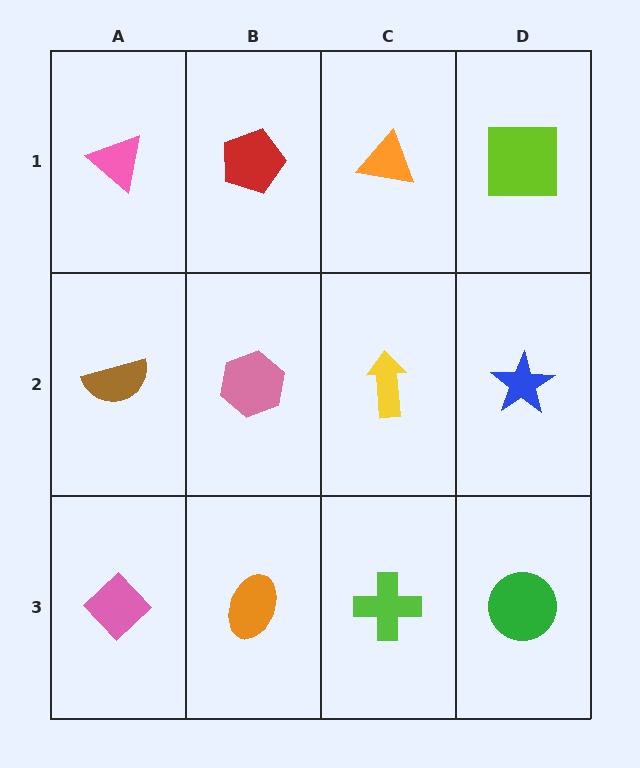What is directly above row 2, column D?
A lime square.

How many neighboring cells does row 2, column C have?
4.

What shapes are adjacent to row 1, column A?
A brown semicircle (row 2, column A), a red pentagon (row 1, column B).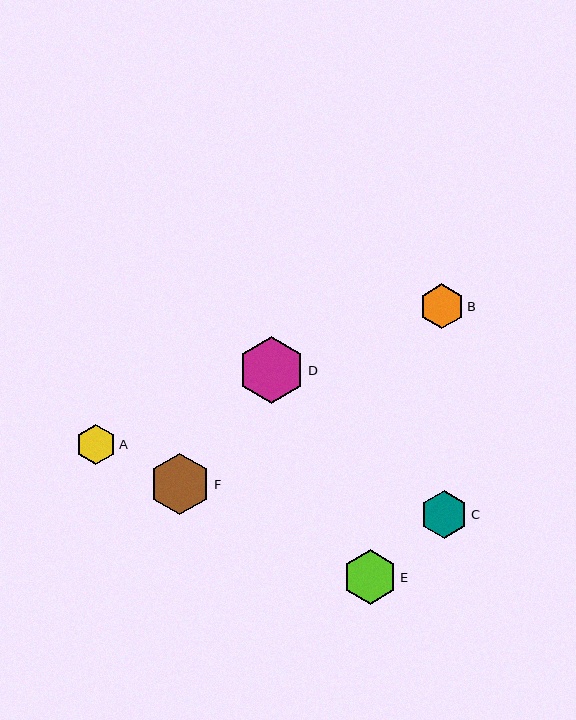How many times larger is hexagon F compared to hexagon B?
Hexagon F is approximately 1.4 times the size of hexagon B.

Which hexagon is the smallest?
Hexagon A is the smallest with a size of approximately 40 pixels.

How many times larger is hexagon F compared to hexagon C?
Hexagon F is approximately 1.3 times the size of hexagon C.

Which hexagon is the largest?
Hexagon D is the largest with a size of approximately 67 pixels.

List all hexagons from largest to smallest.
From largest to smallest: D, F, E, C, B, A.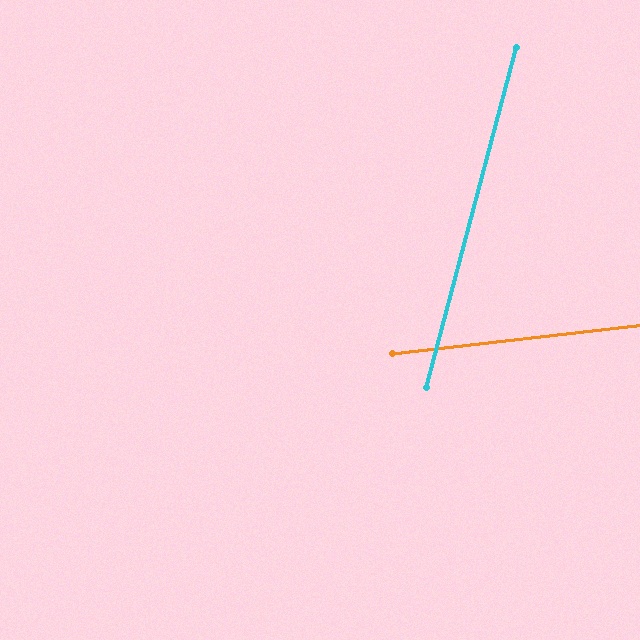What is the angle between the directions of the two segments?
Approximately 69 degrees.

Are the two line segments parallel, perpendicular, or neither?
Neither parallel nor perpendicular — they differ by about 69°.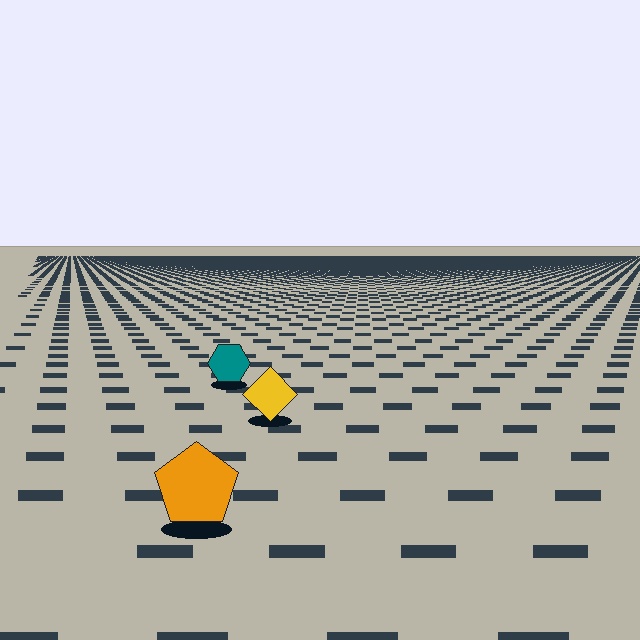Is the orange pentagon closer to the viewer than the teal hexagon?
Yes. The orange pentagon is closer — you can tell from the texture gradient: the ground texture is coarser near it.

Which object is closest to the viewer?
The orange pentagon is closest. The texture marks near it are larger and more spread out.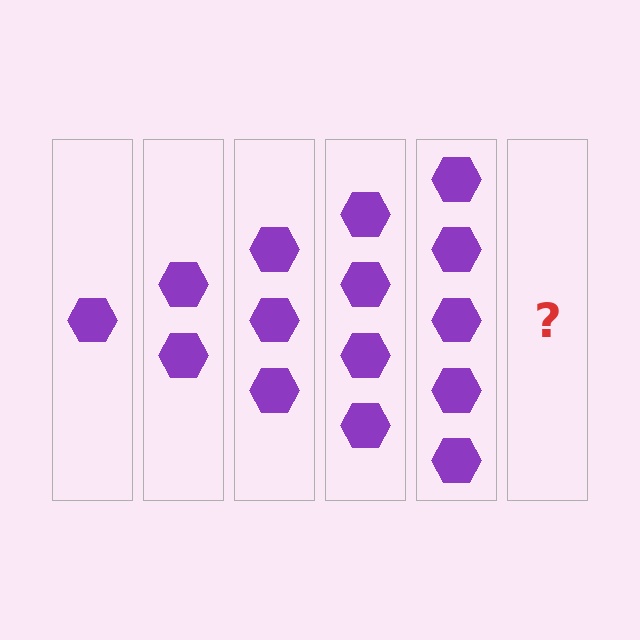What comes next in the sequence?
The next element should be 6 hexagons.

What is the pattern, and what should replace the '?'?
The pattern is that each step adds one more hexagon. The '?' should be 6 hexagons.